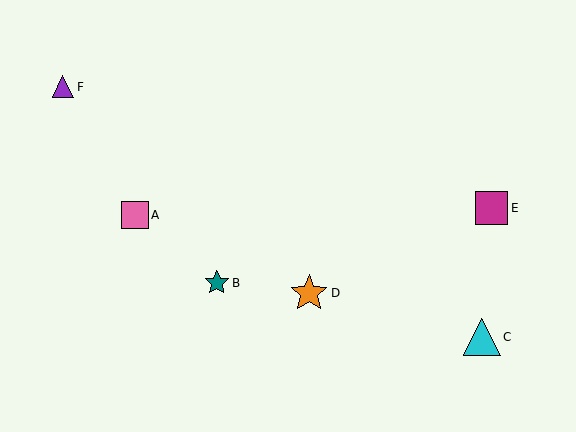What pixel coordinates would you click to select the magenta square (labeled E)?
Click at (491, 208) to select the magenta square E.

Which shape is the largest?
The orange star (labeled D) is the largest.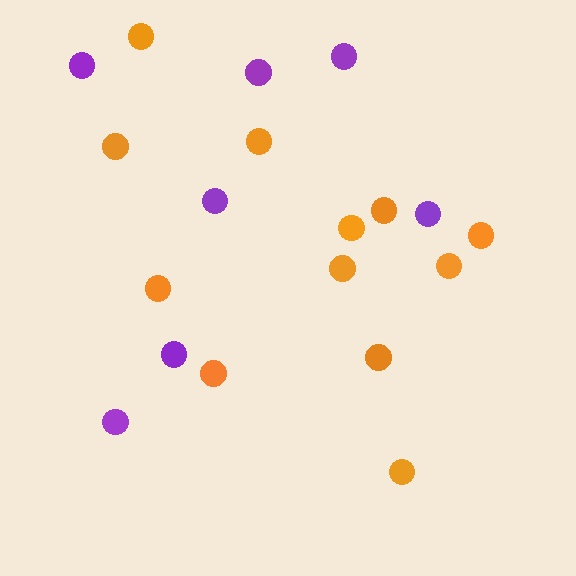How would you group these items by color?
There are 2 groups: one group of orange circles (12) and one group of purple circles (7).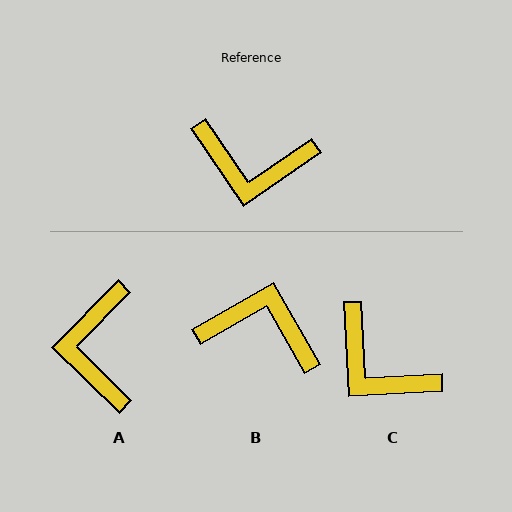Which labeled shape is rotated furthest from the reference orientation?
B, about 175 degrees away.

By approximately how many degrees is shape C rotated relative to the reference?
Approximately 31 degrees clockwise.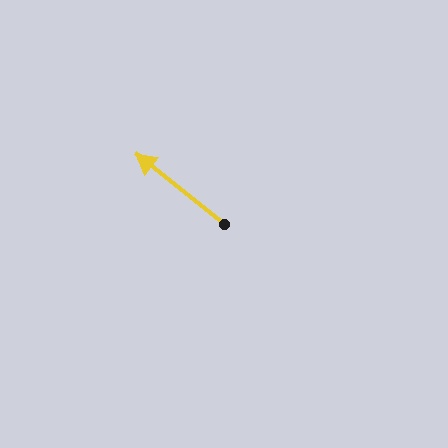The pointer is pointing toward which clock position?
Roughly 10 o'clock.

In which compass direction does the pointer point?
Northwest.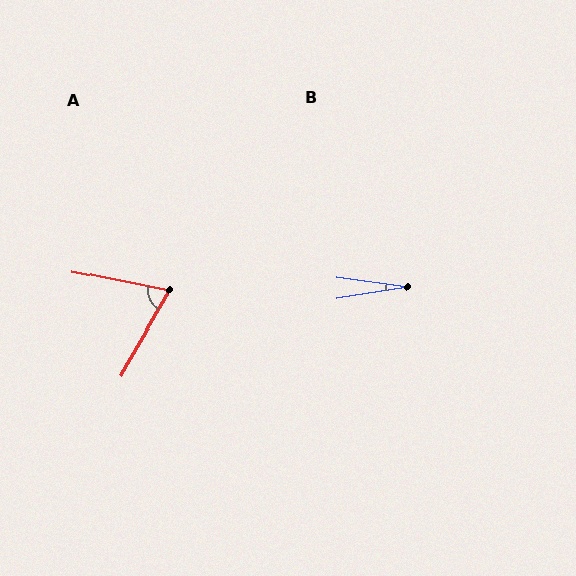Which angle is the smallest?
B, at approximately 17 degrees.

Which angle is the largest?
A, at approximately 71 degrees.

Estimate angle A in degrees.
Approximately 71 degrees.